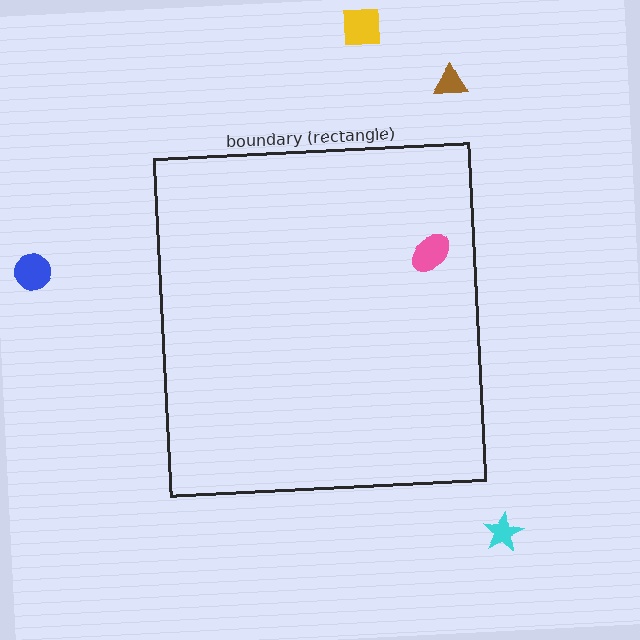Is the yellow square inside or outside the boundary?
Outside.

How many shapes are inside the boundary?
1 inside, 4 outside.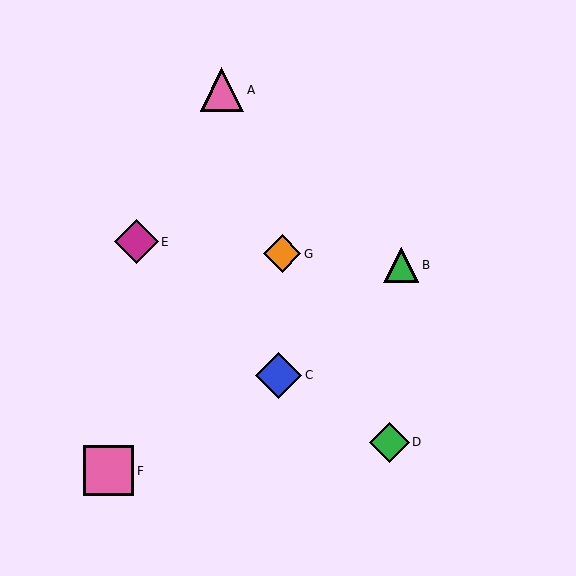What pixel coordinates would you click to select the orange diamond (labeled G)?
Click at (282, 254) to select the orange diamond G.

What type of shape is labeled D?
Shape D is a green diamond.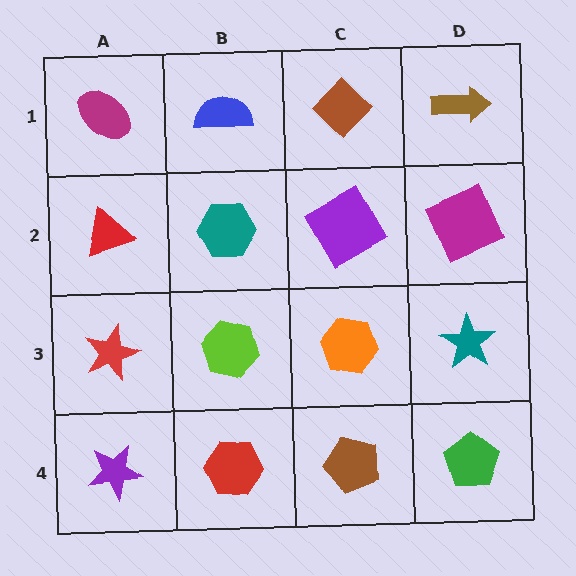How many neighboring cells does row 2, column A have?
3.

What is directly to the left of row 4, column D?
A brown pentagon.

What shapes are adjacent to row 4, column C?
An orange hexagon (row 3, column C), a red hexagon (row 4, column B), a green pentagon (row 4, column D).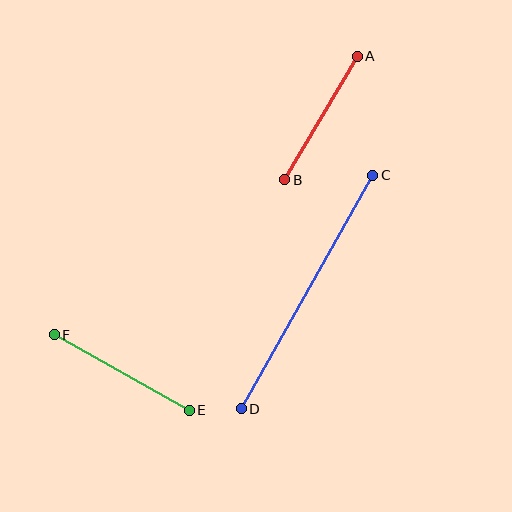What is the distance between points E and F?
The distance is approximately 155 pixels.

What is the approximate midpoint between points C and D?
The midpoint is at approximately (307, 292) pixels.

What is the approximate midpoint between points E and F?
The midpoint is at approximately (122, 373) pixels.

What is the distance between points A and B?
The distance is approximately 143 pixels.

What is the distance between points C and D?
The distance is approximately 268 pixels.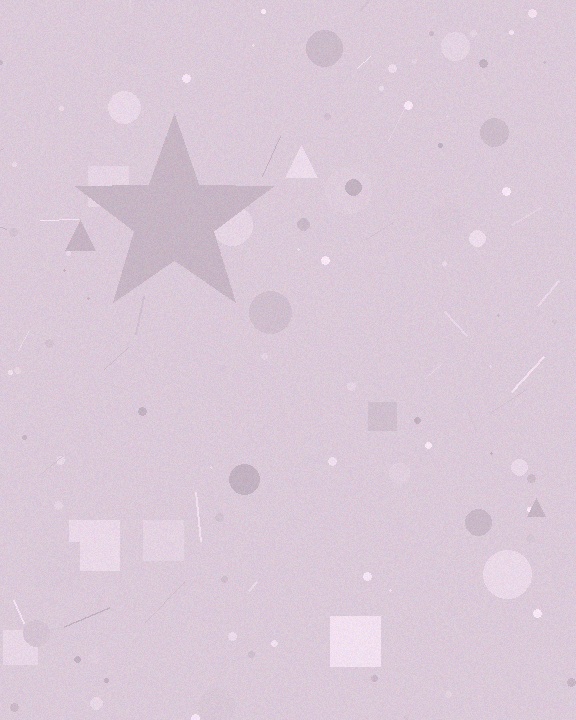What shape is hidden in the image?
A star is hidden in the image.